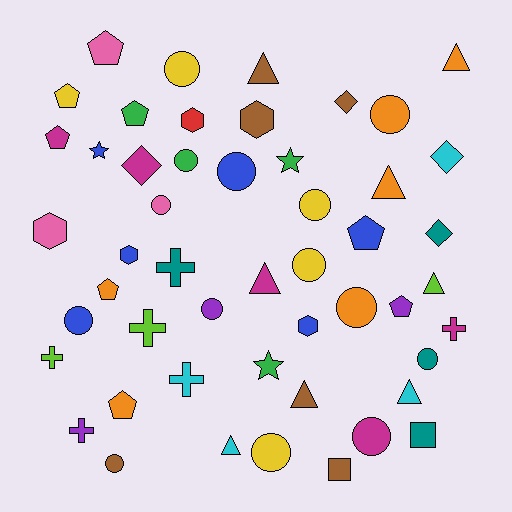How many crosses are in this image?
There are 6 crosses.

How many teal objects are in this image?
There are 4 teal objects.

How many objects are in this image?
There are 50 objects.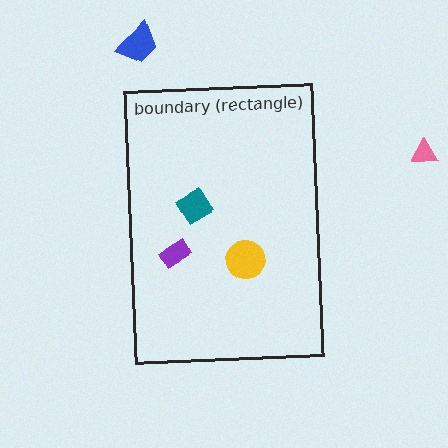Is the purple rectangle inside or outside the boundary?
Inside.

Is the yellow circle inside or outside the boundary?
Inside.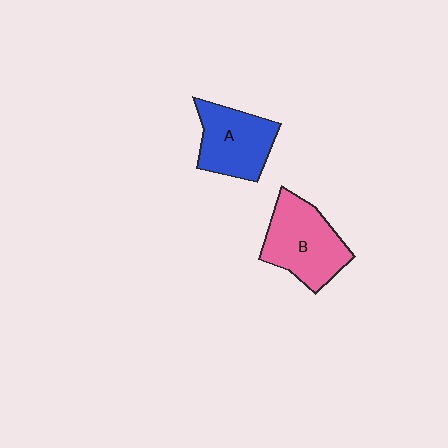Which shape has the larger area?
Shape B (pink).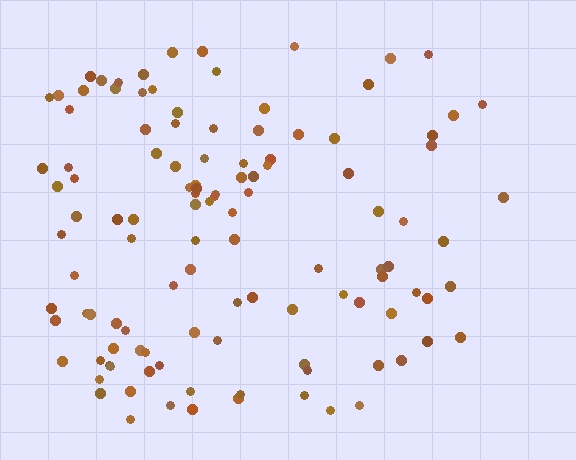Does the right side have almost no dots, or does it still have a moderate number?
Still a moderate number, just noticeably fewer than the left.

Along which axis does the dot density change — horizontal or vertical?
Horizontal.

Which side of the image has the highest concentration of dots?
The left.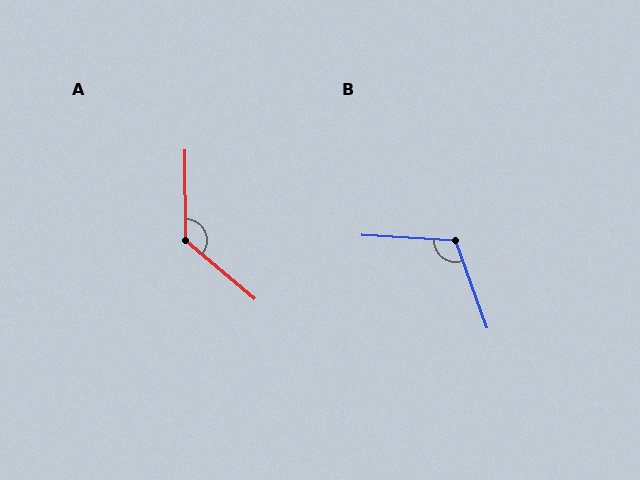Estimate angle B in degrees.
Approximately 113 degrees.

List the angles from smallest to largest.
B (113°), A (130°).